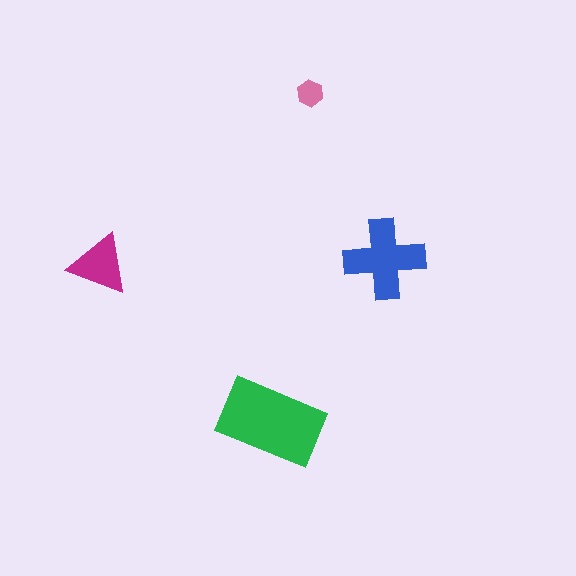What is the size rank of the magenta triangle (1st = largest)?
3rd.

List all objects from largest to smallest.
The green rectangle, the blue cross, the magenta triangle, the pink hexagon.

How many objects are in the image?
There are 4 objects in the image.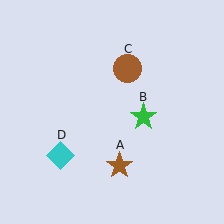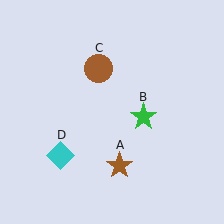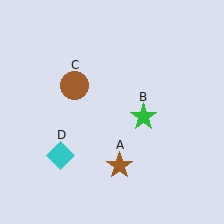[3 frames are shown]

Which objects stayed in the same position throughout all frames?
Brown star (object A) and green star (object B) and cyan diamond (object D) remained stationary.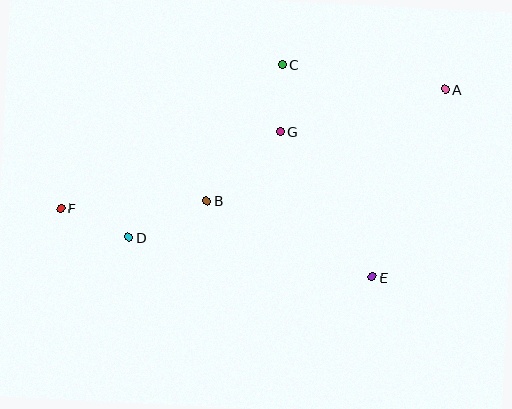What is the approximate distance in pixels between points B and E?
The distance between B and E is approximately 182 pixels.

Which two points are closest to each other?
Points C and G are closest to each other.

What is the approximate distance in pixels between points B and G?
The distance between B and G is approximately 101 pixels.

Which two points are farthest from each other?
Points A and F are farthest from each other.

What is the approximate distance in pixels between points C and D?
The distance between C and D is approximately 231 pixels.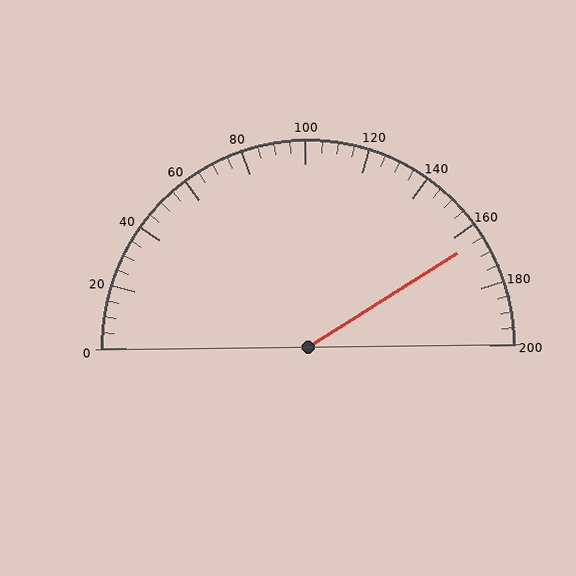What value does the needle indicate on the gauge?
The needle indicates approximately 165.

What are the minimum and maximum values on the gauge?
The gauge ranges from 0 to 200.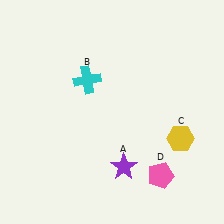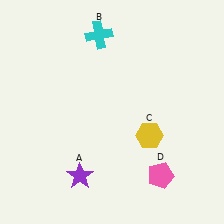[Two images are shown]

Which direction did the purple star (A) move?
The purple star (A) moved left.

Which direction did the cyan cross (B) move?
The cyan cross (B) moved up.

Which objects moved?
The objects that moved are: the purple star (A), the cyan cross (B), the yellow hexagon (C).